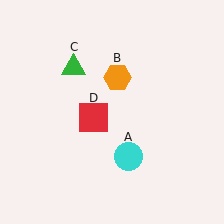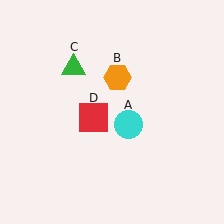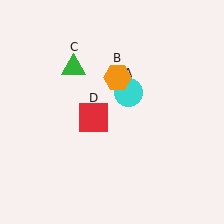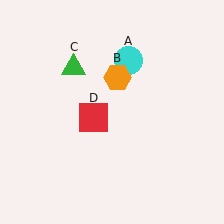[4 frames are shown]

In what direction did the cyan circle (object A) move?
The cyan circle (object A) moved up.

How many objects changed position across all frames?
1 object changed position: cyan circle (object A).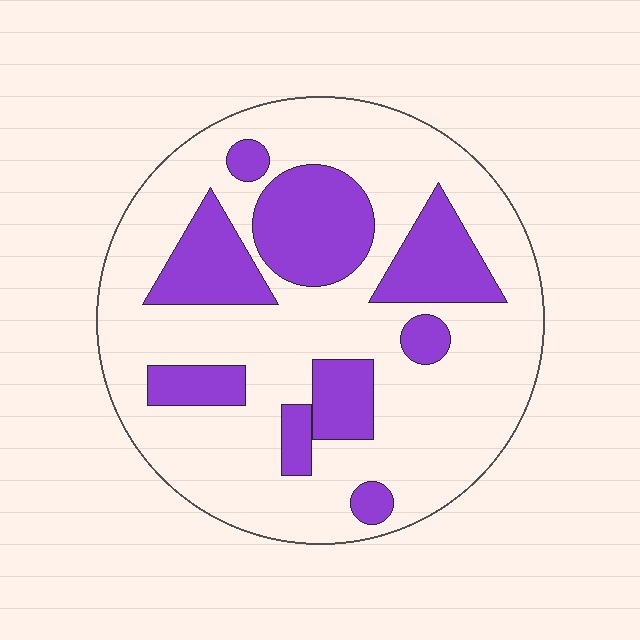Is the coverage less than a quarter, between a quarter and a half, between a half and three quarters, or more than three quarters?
Between a quarter and a half.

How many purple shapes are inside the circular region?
9.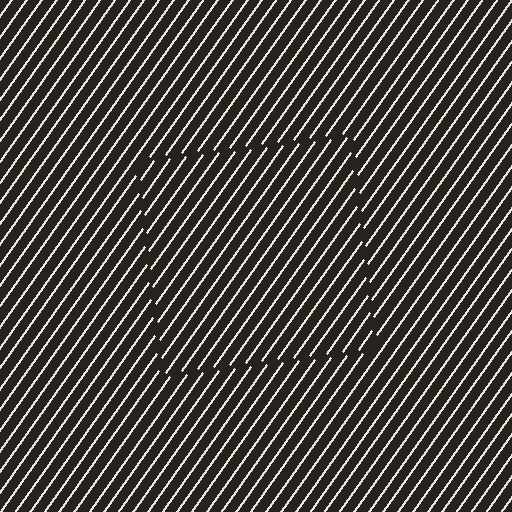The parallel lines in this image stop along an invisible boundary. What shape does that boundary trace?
An illusory square. The interior of the shape contains the same grating, shifted by half a period — the contour is defined by the phase discontinuity where line-ends from the inner and outer gratings abut.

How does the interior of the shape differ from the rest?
The interior of the shape contains the same grating, shifted by half a period — the contour is defined by the phase discontinuity where line-ends from the inner and outer gratings abut.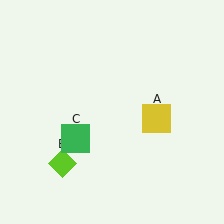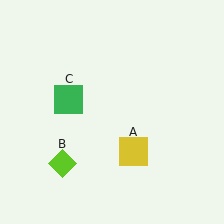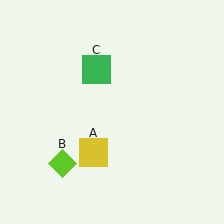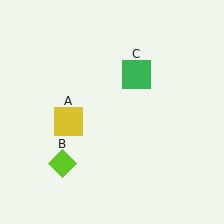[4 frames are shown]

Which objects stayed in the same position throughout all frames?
Lime diamond (object B) remained stationary.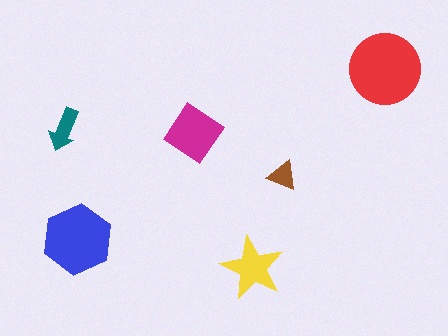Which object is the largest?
The red circle.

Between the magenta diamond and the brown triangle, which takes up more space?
The magenta diamond.